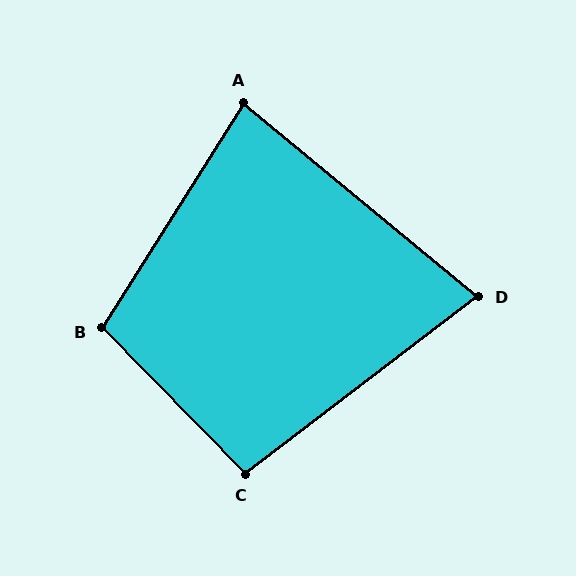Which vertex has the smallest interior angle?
D, at approximately 77 degrees.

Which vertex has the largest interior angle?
B, at approximately 103 degrees.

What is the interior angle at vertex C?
Approximately 97 degrees (obtuse).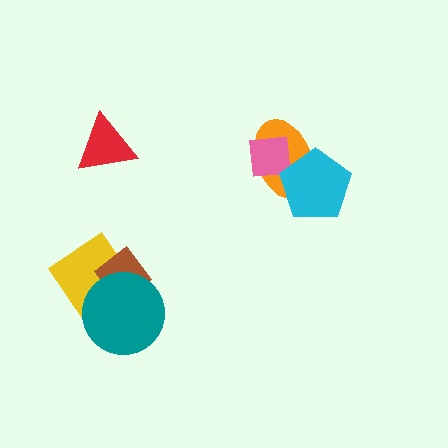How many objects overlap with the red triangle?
0 objects overlap with the red triangle.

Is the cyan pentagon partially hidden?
No, no other shape covers it.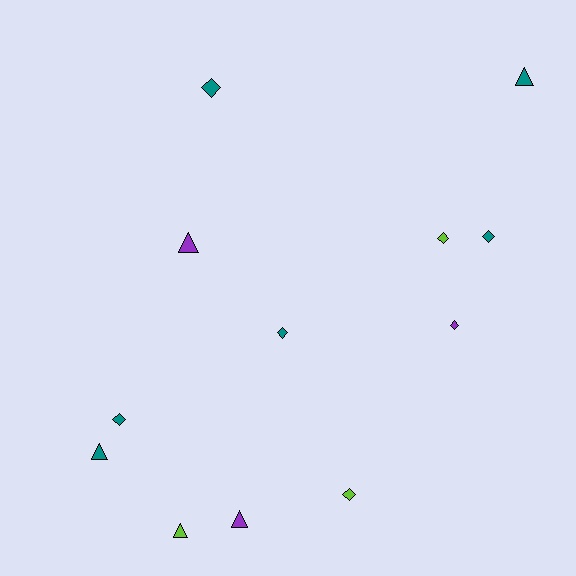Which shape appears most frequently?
Diamond, with 7 objects.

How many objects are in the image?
There are 12 objects.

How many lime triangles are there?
There is 1 lime triangle.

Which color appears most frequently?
Teal, with 6 objects.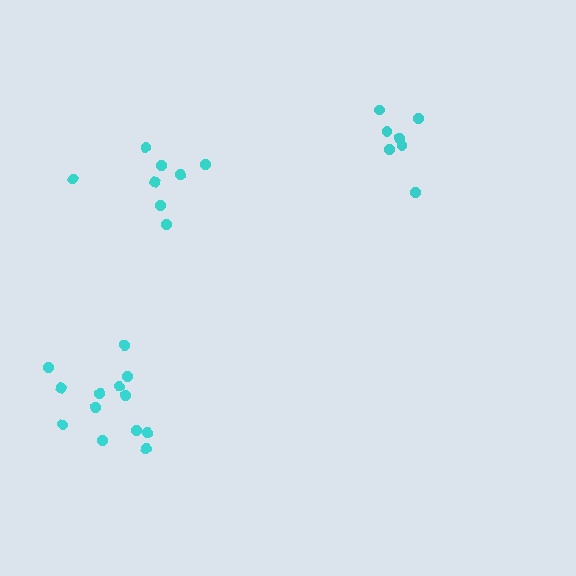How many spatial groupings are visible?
There are 3 spatial groupings.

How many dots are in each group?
Group 1: 8 dots, Group 2: 7 dots, Group 3: 13 dots (28 total).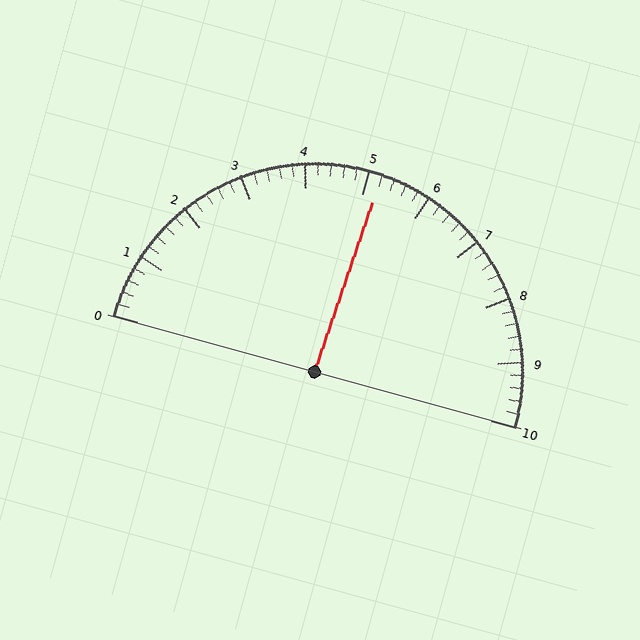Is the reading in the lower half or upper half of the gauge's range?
The reading is in the upper half of the range (0 to 10).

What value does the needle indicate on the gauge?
The needle indicates approximately 5.2.